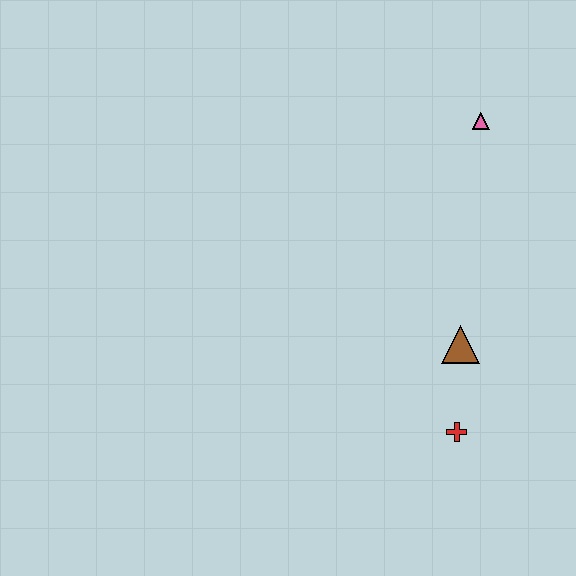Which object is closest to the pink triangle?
The brown triangle is closest to the pink triangle.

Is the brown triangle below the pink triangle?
Yes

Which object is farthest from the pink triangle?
The red cross is farthest from the pink triangle.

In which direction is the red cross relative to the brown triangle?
The red cross is below the brown triangle.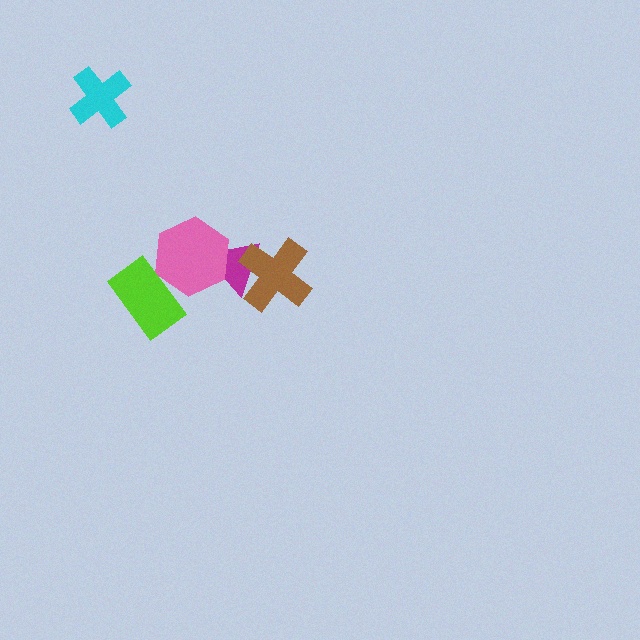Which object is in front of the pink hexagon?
The lime rectangle is in front of the pink hexagon.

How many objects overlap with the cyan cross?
0 objects overlap with the cyan cross.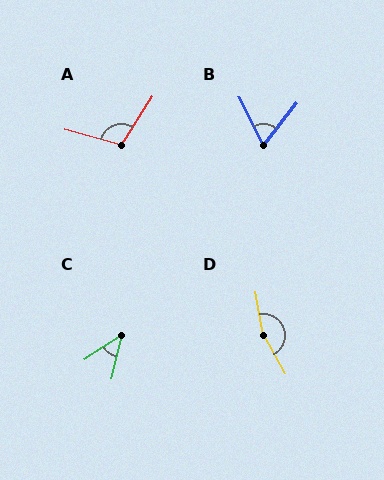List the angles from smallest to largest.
C (43°), B (65°), A (108°), D (161°).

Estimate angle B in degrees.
Approximately 65 degrees.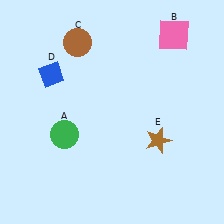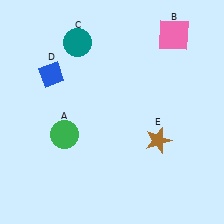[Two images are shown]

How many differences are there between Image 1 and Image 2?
There is 1 difference between the two images.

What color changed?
The circle (C) changed from brown in Image 1 to teal in Image 2.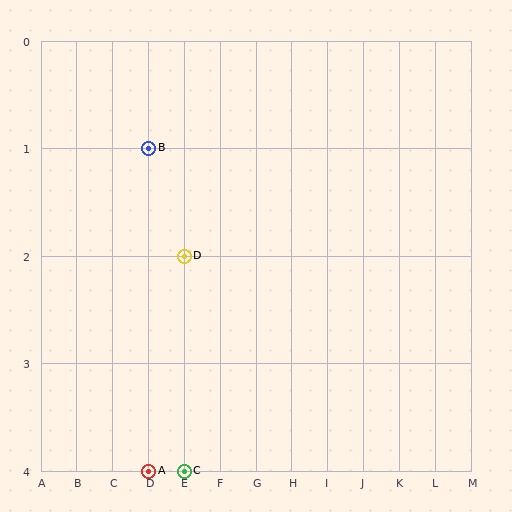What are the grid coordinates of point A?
Point A is at grid coordinates (D, 4).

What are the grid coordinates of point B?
Point B is at grid coordinates (D, 1).